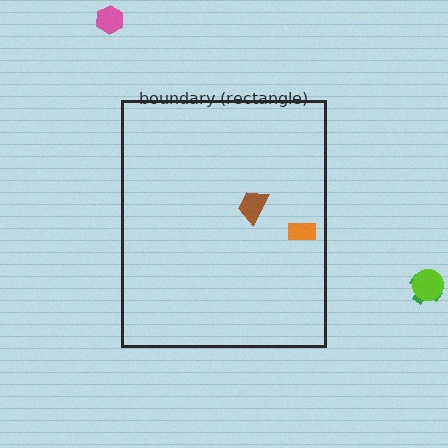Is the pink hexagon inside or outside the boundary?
Outside.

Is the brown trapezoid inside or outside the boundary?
Inside.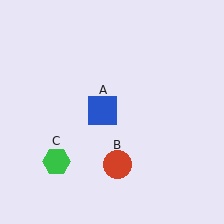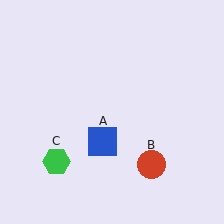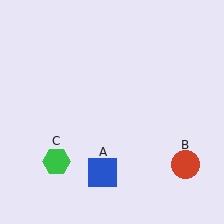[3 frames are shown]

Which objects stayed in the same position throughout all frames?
Green hexagon (object C) remained stationary.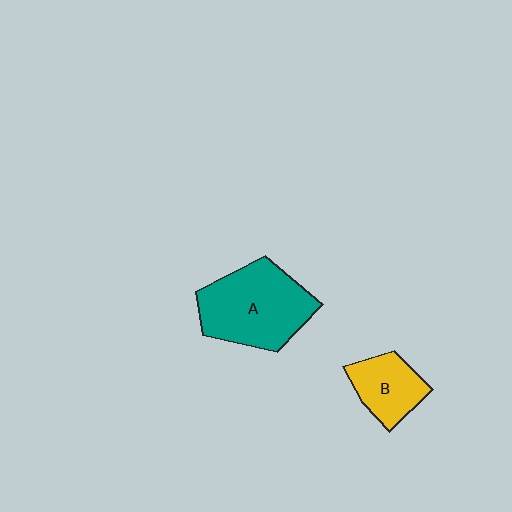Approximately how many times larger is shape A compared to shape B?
Approximately 2.0 times.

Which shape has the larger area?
Shape A (teal).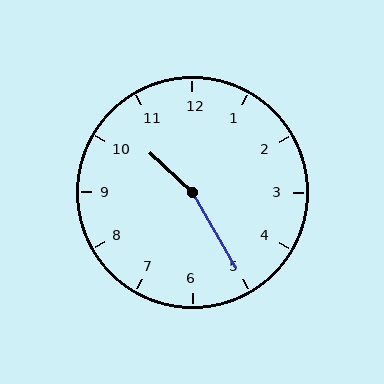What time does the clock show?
10:25.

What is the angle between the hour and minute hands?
Approximately 162 degrees.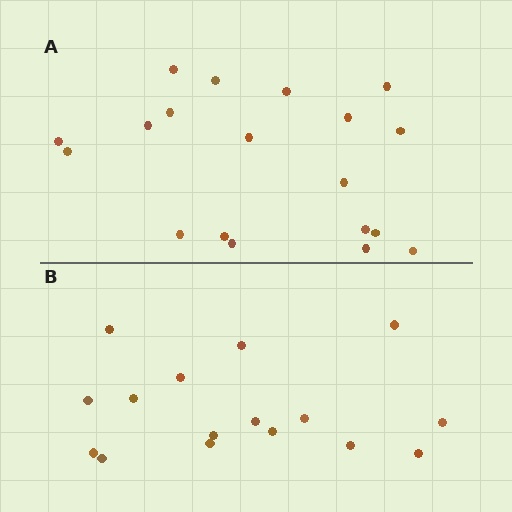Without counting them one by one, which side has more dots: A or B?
Region A (the top region) has more dots.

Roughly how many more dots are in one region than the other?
Region A has just a few more — roughly 2 or 3 more dots than region B.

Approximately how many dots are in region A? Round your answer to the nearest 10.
About 20 dots. (The exact count is 19, which rounds to 20.)